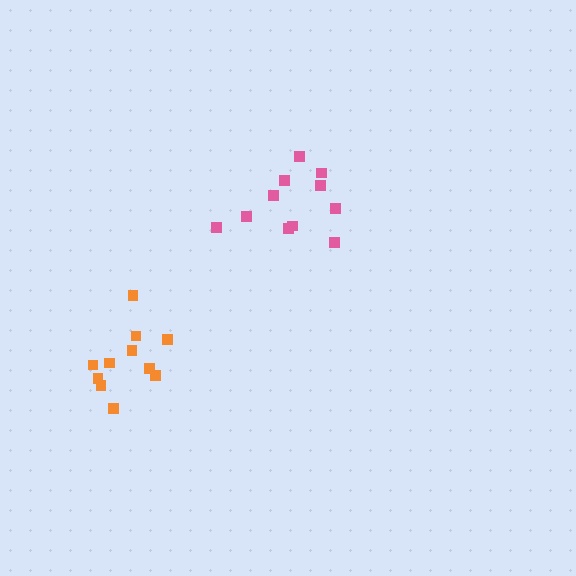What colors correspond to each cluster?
The clusters are colored: orange, pink.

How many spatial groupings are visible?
There are 2 spatial groupings.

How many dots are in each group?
Group 1: 11 dots, Group 2: 11 dots (22 total).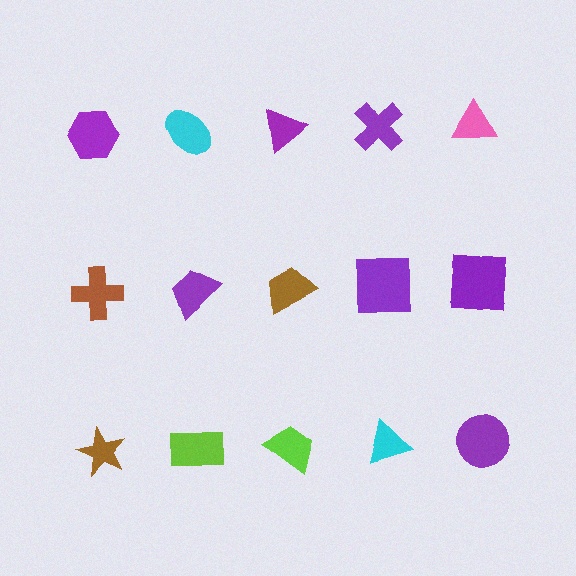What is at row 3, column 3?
A lime trapezoid.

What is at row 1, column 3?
A purple triangle.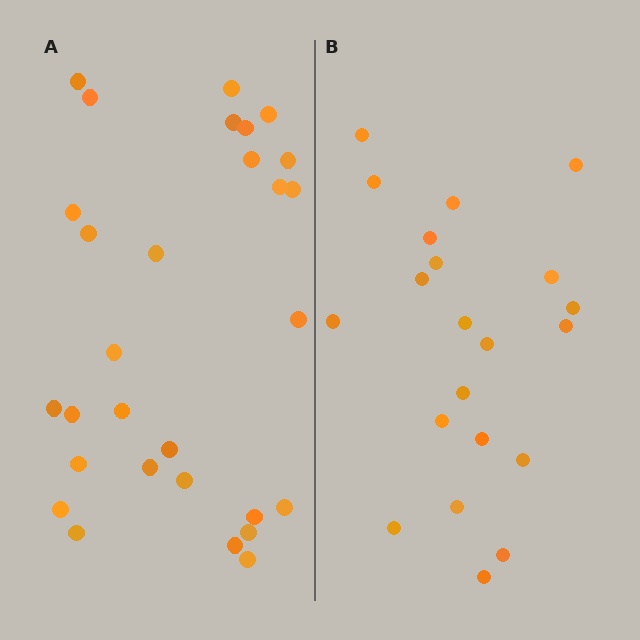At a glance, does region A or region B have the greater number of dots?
Region A (the left region) has more dots.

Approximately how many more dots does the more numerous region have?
Region A has roughly 8 or so more dots than region B.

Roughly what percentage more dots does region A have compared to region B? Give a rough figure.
About 40% more.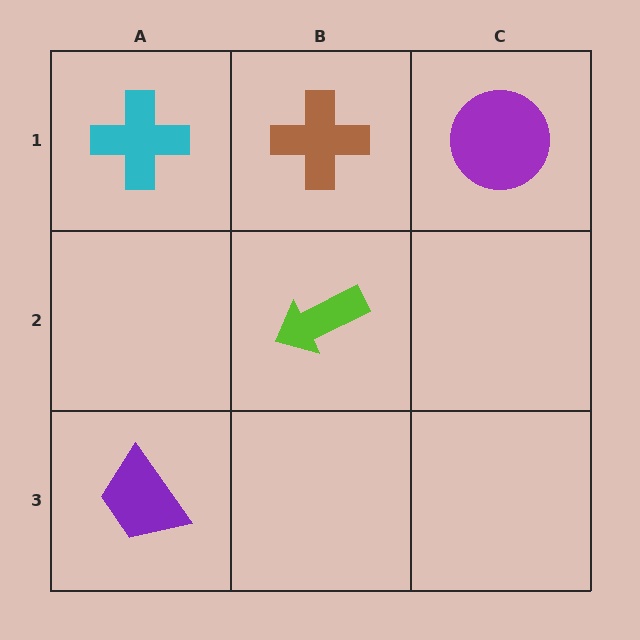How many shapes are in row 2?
1 shape.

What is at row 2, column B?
A lime arrow.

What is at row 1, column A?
A cyan cross.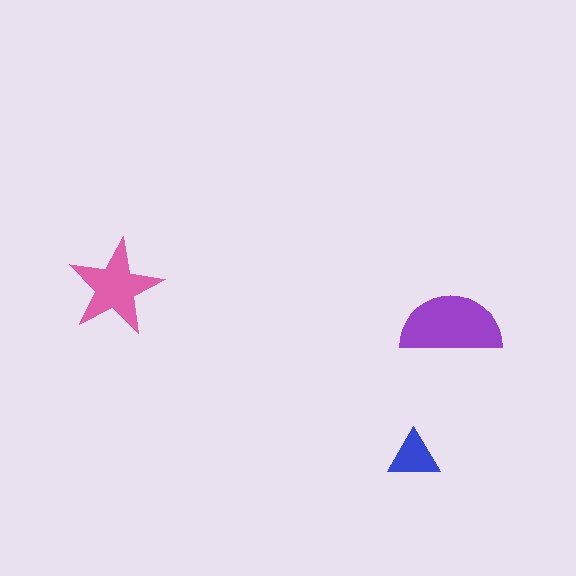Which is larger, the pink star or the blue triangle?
The pink star.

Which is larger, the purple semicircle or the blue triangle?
The purple semicircle.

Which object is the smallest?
The blue triangle.